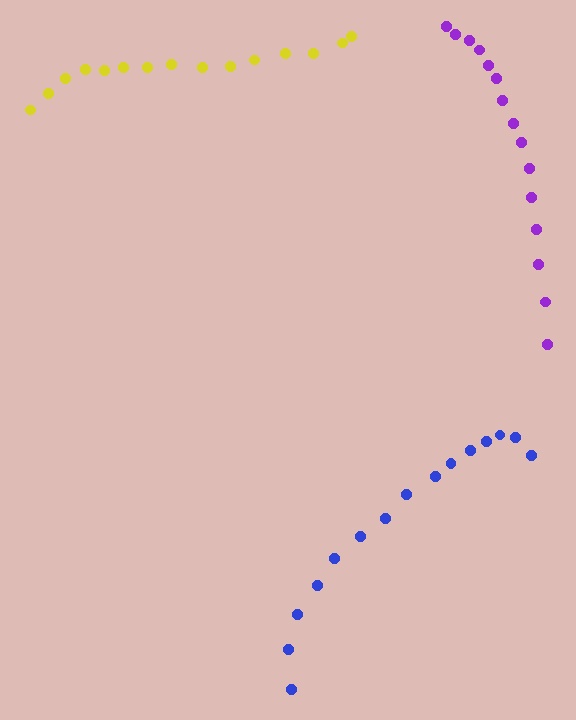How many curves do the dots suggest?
There are 3 distinct paths.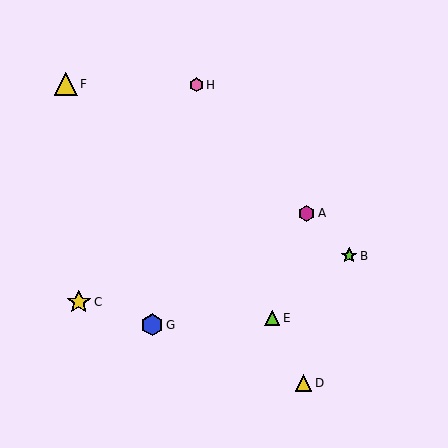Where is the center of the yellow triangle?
The center of the yellow triangle is at (304, 383).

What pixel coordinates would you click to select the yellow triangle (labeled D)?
Click at (304, 383) to select the yellow triangle D.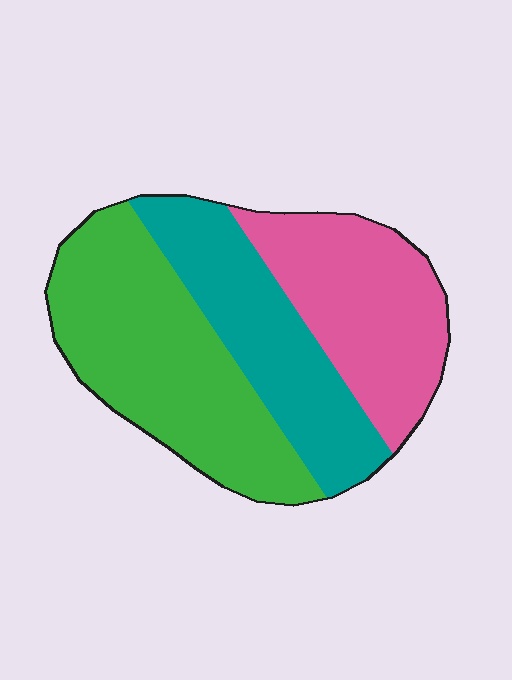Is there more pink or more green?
Green.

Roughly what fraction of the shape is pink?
Pink covers about 30% of the shape.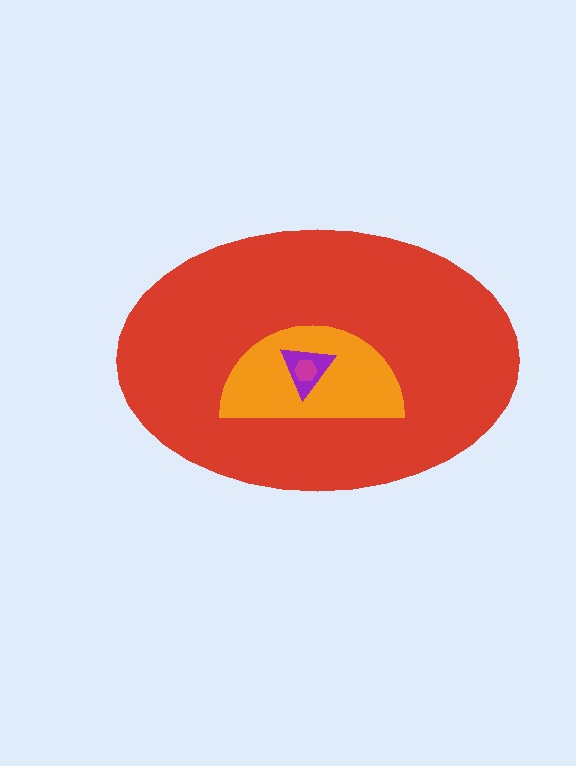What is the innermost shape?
The magenta hexagon.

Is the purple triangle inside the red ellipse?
Yes.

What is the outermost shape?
The red ellipse.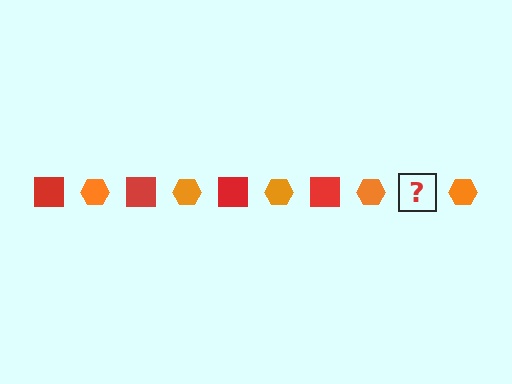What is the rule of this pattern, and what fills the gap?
The rule is that the pattern alternates between red square and orange hexagon. The gap should be filled with a red square.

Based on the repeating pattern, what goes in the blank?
The blank should be a red square.